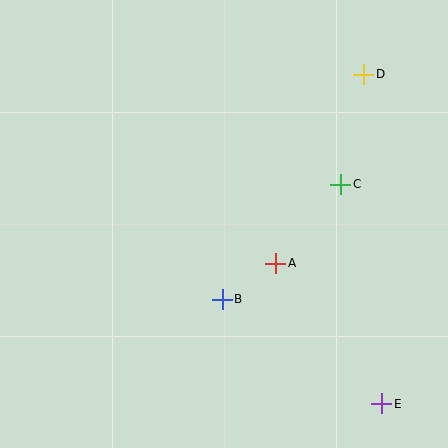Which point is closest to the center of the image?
Point A at (276, 263) is closest to the center.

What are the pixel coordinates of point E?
Point E is at (382, 404).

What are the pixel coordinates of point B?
Point B is at (222, 299).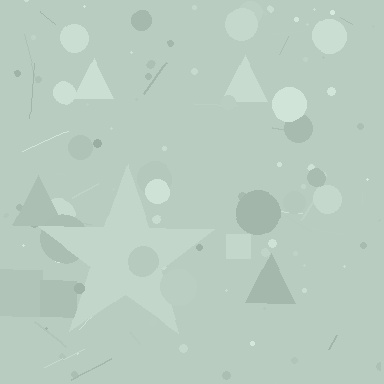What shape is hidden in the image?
A star is hidden in the image.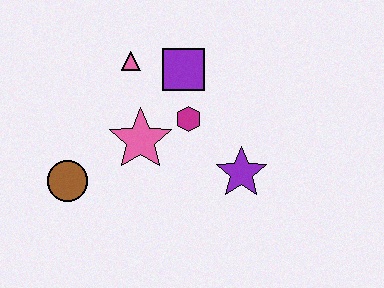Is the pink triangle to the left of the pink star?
Yes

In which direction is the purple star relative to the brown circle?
The purple star is to the right of the brown circle.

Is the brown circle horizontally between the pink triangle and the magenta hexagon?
No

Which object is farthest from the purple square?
The brown circle is farthest from the purple square.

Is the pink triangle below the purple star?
No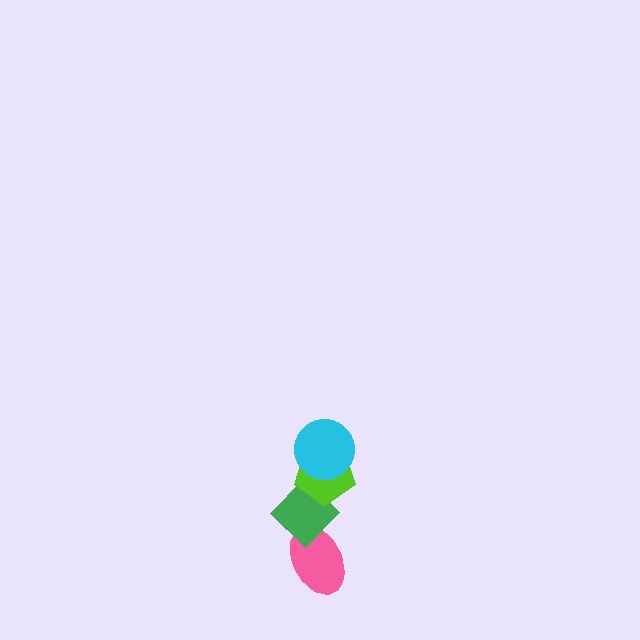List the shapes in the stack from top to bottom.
From top to bottom: the cyan circle, the lime pentagon, the green diamond, the pink ellipse.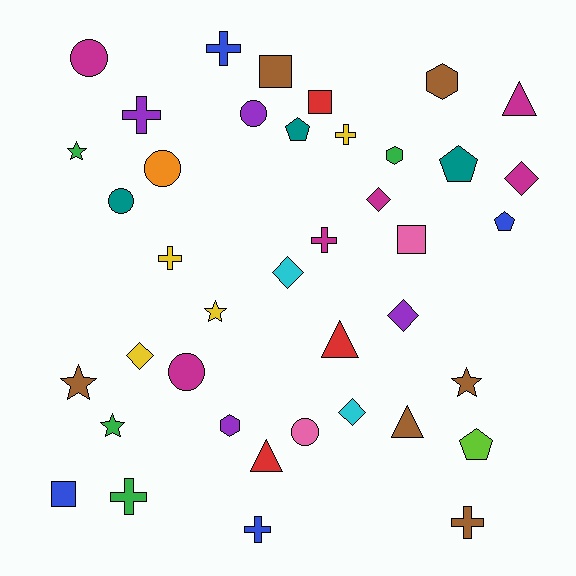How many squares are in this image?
There are 4 squares.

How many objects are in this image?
There are 40 objects.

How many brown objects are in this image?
There are 6 brown objects.